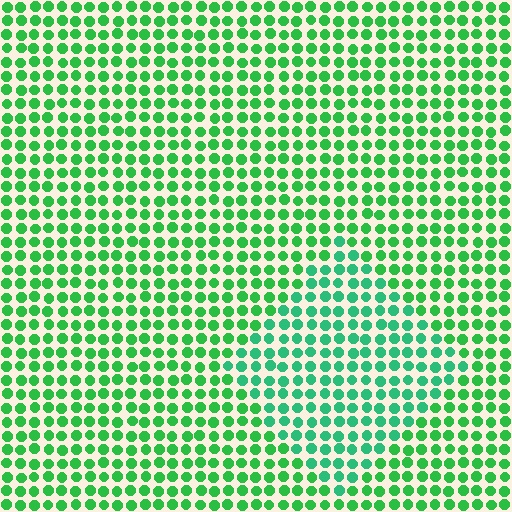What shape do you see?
I see a diamond.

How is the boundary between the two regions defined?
The boundary is defined purely by a slight shift in hue (about 22 degrees). Spacing, size, and orientation are identical on both sides.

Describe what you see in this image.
The image is filled with small green elements in a uniform arrangement. A diamond-shaped region is visible where the elements are tinted to a slightly different hue, forming a subtle color boundary.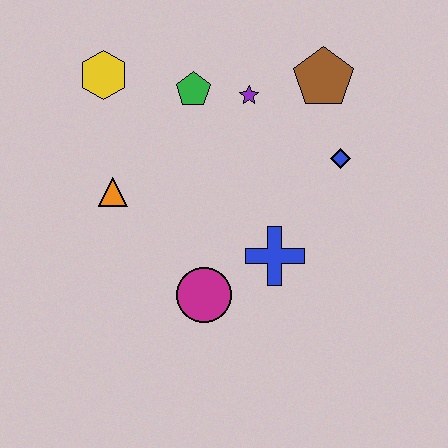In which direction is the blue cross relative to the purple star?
The blue cross is below the purple star.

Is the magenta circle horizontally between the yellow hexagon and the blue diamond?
Yes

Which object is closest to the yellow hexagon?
The green pentagon is closest to the yellow hexagon.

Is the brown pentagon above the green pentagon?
Yes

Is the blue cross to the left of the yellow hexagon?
No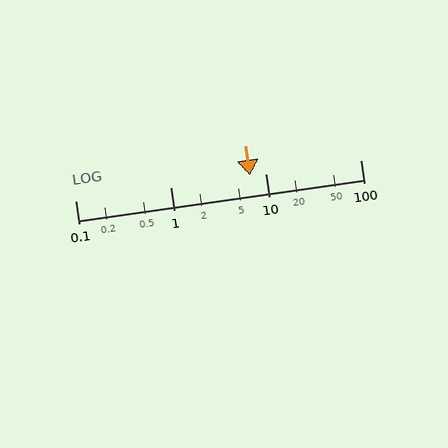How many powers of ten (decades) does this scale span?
The scale spans 3 decades, from 0.1 to 100.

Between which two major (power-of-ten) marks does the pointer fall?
The pointer is between 1 and 10.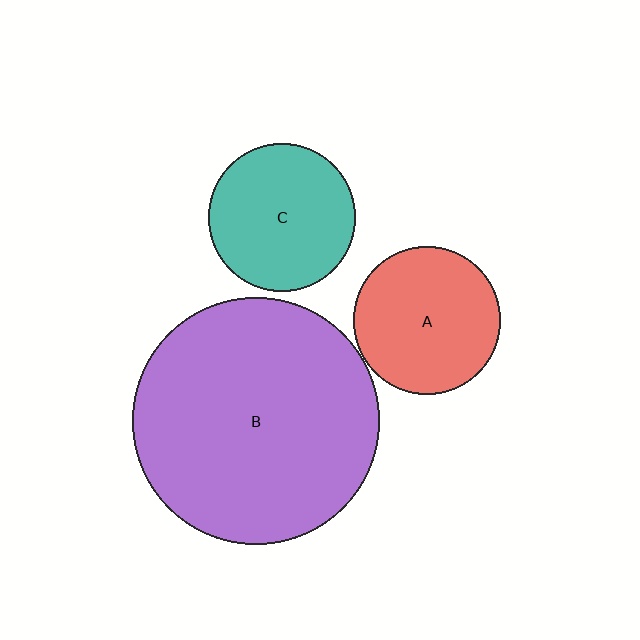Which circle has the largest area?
Circle B (purple).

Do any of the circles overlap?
No, none of the circles overlap.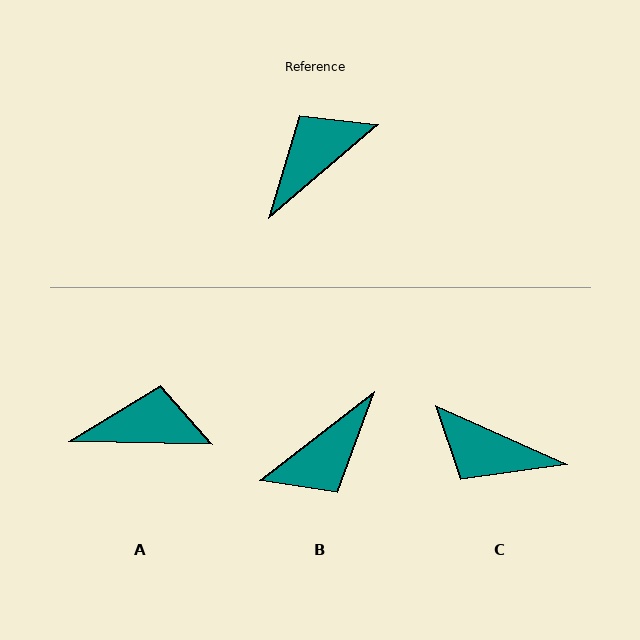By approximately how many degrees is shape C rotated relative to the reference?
Approximately 115 degrees counter-clockwise.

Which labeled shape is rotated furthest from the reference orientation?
B, about 177 degrees away.